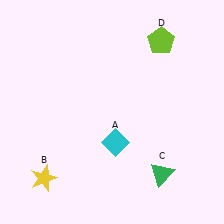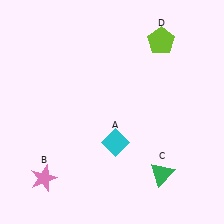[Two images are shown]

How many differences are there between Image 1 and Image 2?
There is 1 difference between the two images.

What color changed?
The star (B) changed from yellow in Image 1 to pink in Image 2.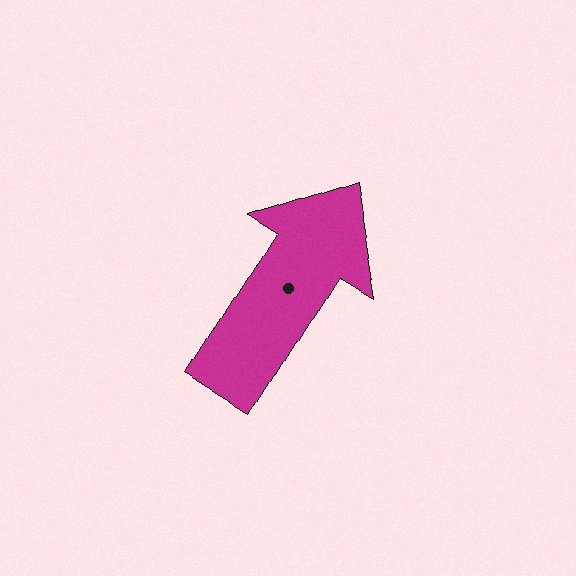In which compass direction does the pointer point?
Northeast.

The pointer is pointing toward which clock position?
Roughly 1 o'clock.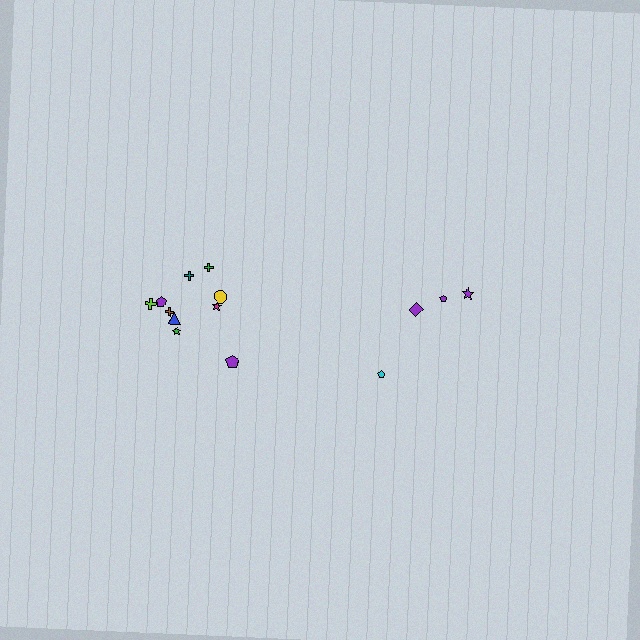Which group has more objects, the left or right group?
The left group.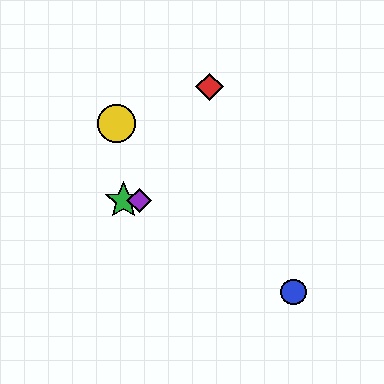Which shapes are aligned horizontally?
The green star, the purple diamond are aligned horizontally.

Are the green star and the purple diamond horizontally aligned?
Yes, both are at y≈201.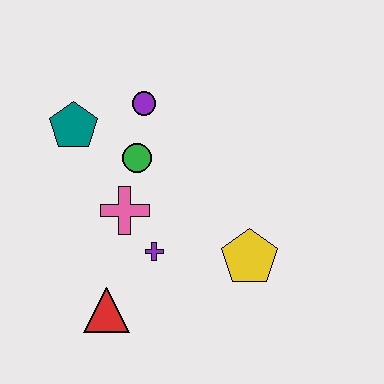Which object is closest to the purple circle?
The green circle is closest to the purple circle.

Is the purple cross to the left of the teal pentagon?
No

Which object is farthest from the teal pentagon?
The yellow pentagon is farthest from the teal pentagon.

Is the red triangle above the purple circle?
No